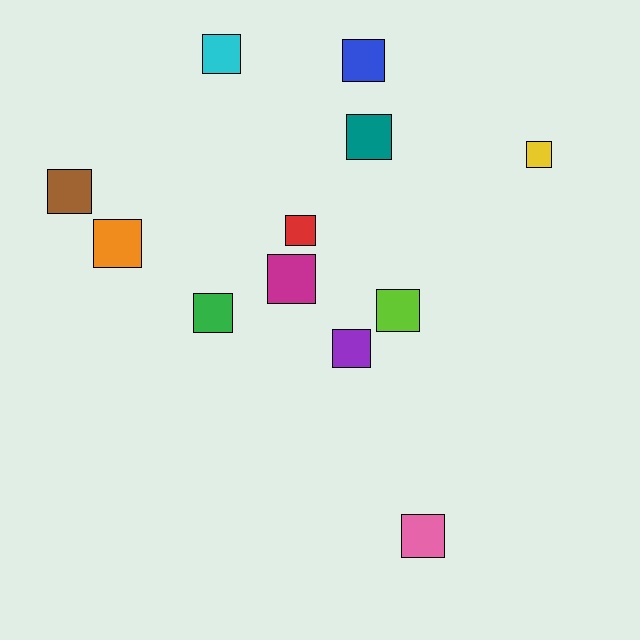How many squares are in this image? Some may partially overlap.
There are 12 squares.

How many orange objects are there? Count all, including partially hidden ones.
There is 1 orange object.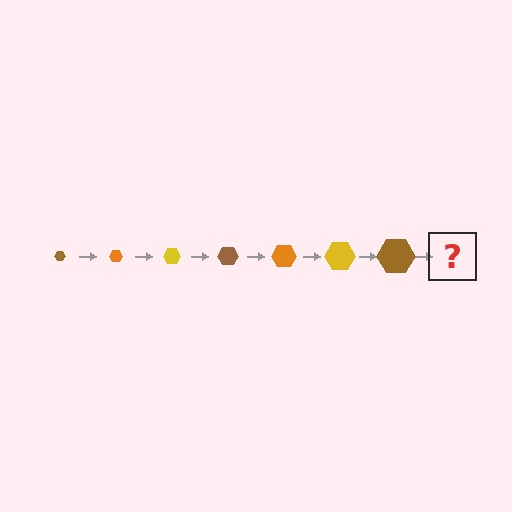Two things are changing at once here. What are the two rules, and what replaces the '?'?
The two rules are that the hexagon grows larger each step and the color cycles through brown, orange, and yellow. The '?' should be an orange hexagon, larger than the previous one.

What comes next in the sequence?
The next element should be an orange hexagon, larger than the previous one.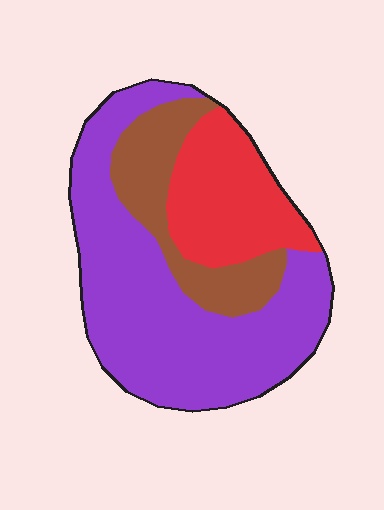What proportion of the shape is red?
Red takes up less than a quarter of the shape.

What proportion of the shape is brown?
Brown takes up less than a quarter of the shape.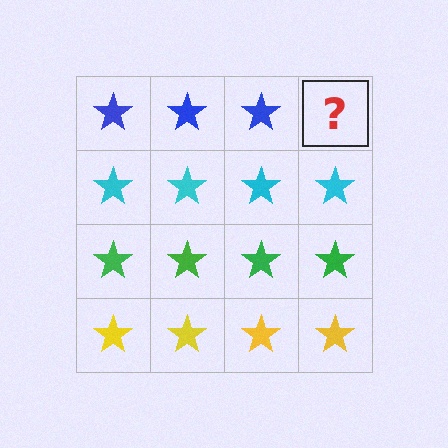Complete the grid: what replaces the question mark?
The question mark should be replaced with a blue star.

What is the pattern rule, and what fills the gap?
The rule is that each row has a consistent color. The gap should be filled with a blue star.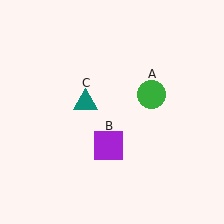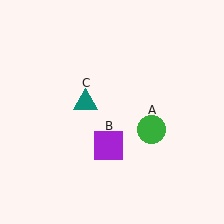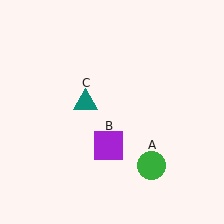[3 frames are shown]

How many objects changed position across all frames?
1 object changed position: green circle (object A).